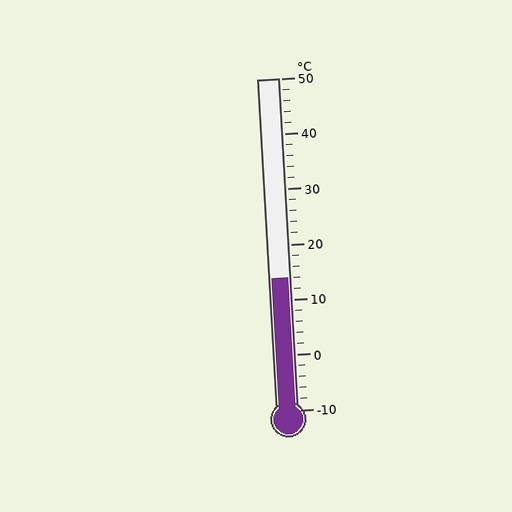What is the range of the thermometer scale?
The thermometer scale ranges from -10°C to 50°C.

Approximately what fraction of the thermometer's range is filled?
The thermometer is filled to approximately 40% of its range.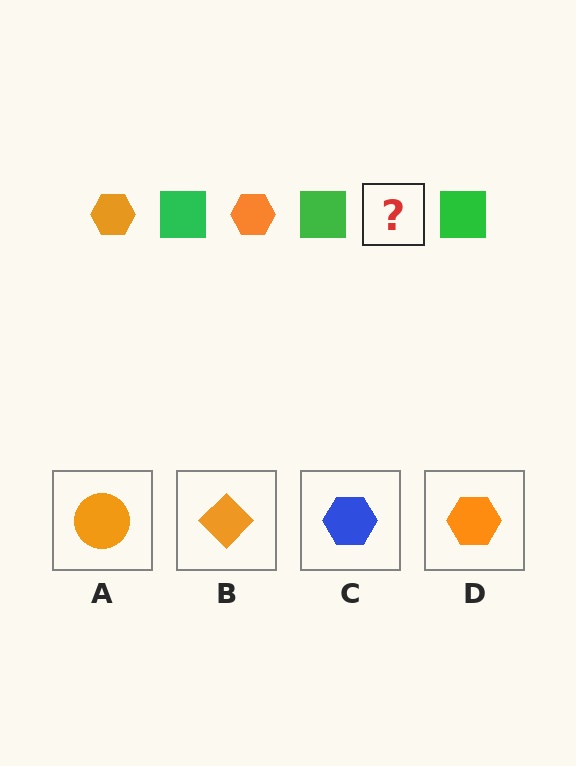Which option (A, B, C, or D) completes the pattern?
D.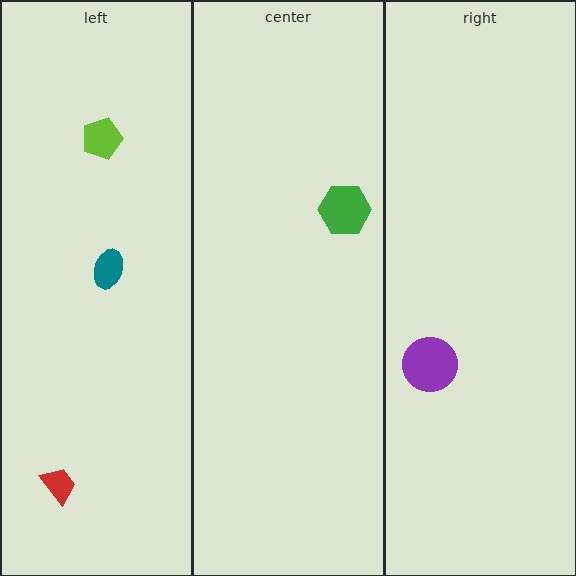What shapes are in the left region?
The red trapezoid, the teal ellipse, the lime pentagon.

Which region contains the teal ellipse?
The left region.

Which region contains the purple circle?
The right region.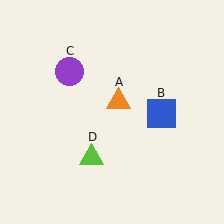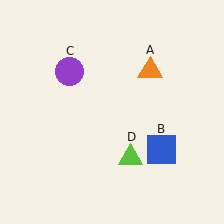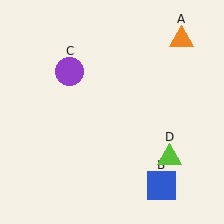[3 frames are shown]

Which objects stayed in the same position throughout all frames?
Purple circle (object C) remained stationary.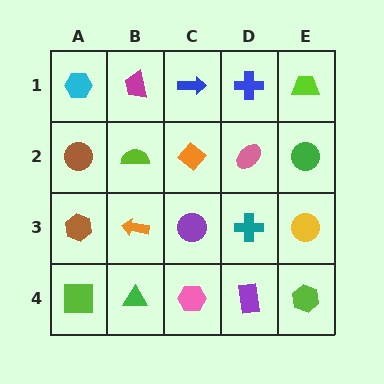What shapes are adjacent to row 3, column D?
A pink ellipse (row 2, column D), a purple rectangle (row 4, column D), a purple circle (row 3, column C), a yellow circle (row 3, column E).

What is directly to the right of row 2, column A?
A lime semicircle.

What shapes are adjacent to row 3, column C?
An orange diamond (row 2, column C), a pink hexagon (row 4, column C), an orange arrow (row 3, column B), a teal cross (row 3, column D).